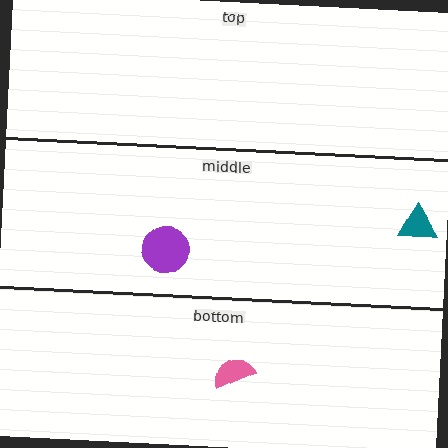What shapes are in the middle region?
The teal triangle, the purple circle.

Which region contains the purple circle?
The middle region.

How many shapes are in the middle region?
2.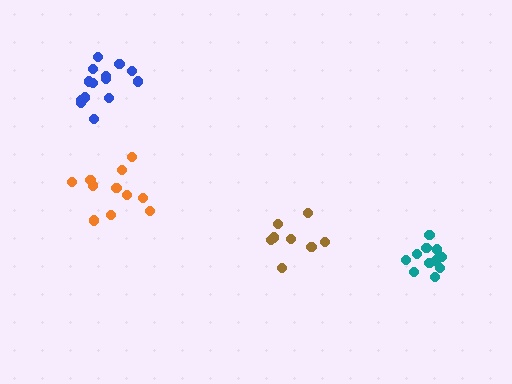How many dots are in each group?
Group 1: 11 dots, Group 2: 14 dots, Group 3: 12 dots, Group 4: 8 dots (45 total).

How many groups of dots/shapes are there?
There are 4 groups.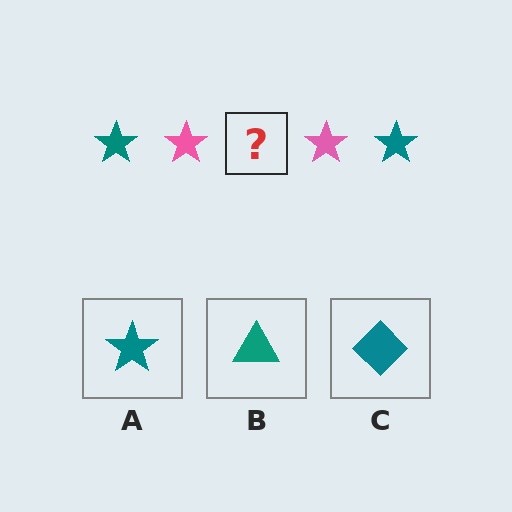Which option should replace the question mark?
Option A.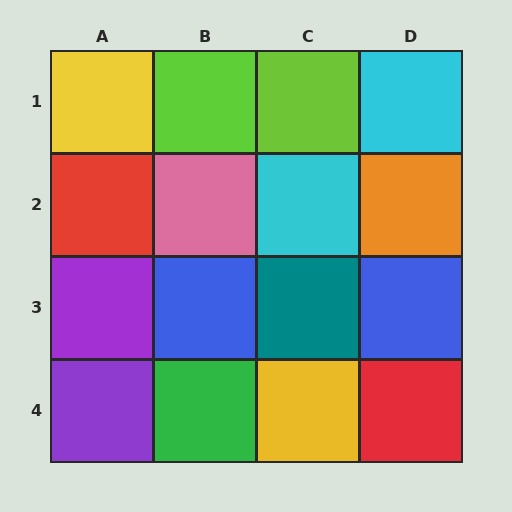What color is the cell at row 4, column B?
Green.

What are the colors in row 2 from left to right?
Red, pink, cyan, orange.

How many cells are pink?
1 cell is pink.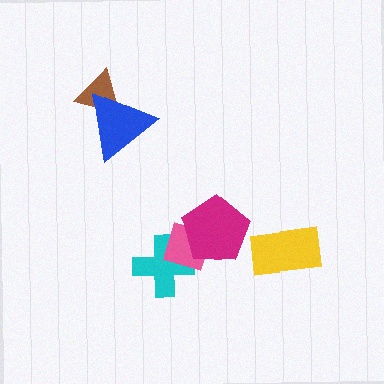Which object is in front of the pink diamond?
The magenta pentagon is in front of the pink diamond.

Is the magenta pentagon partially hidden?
No, no other shape covers it.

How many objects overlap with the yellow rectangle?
0 objects overlap with the yellow rectangle.